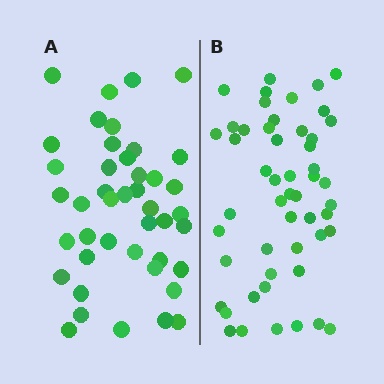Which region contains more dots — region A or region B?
Region B (the right region) has more dots.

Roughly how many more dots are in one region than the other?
Region B has roughly 8 or so more dots than region A.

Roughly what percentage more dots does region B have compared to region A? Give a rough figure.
About 20% more.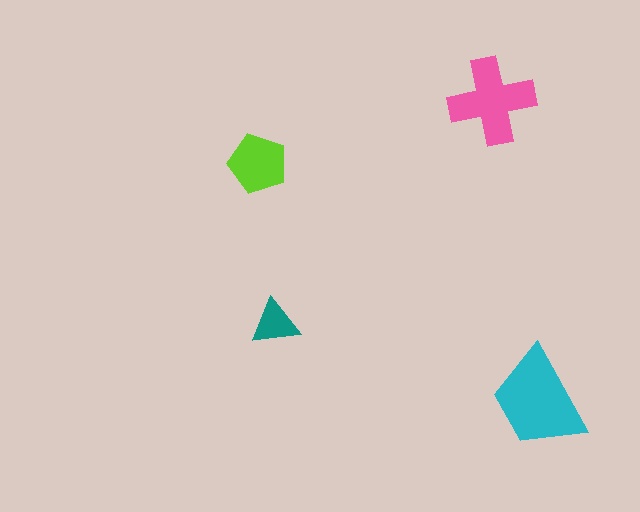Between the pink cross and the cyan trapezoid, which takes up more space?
The cyan trapezoid.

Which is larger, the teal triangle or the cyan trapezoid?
The cyan trapezoid.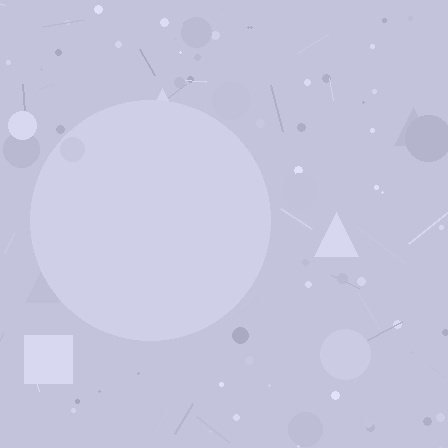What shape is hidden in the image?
A circle is hidden in the image.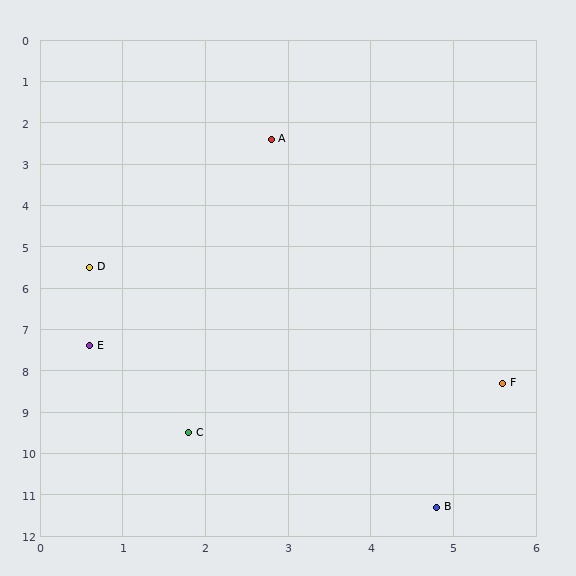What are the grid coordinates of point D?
Point D is at approximately (0.6, 5.5).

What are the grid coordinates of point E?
Point E is at approximately (0.6, 7.4).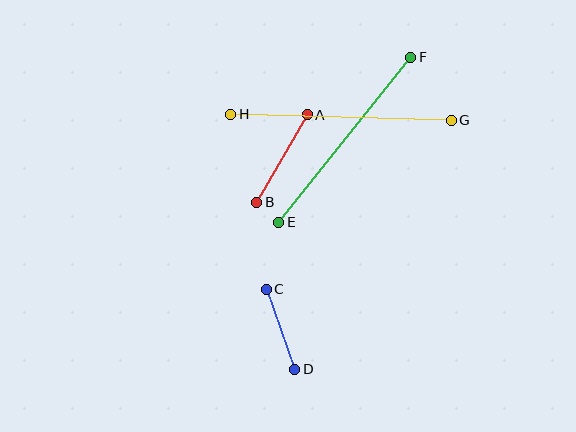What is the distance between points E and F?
The distance is approximately 212 pixels.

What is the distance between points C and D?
The distance is approximately 85 pixels.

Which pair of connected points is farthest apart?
Points G and H are farthest apart.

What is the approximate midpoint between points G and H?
The midpoint is at approximately (341, 117) pixels.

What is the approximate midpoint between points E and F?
The midpoint is at approximately (345, 140) pixels.